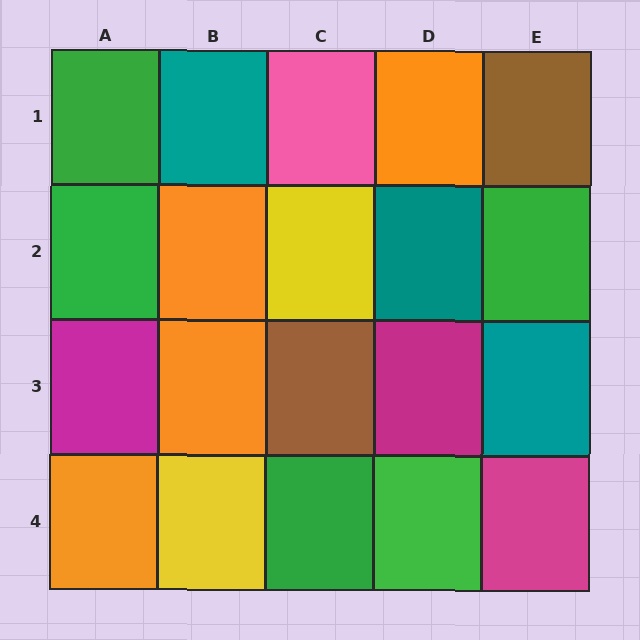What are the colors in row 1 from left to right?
Green, teal, pink, orange, brown.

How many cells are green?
5 cells are green.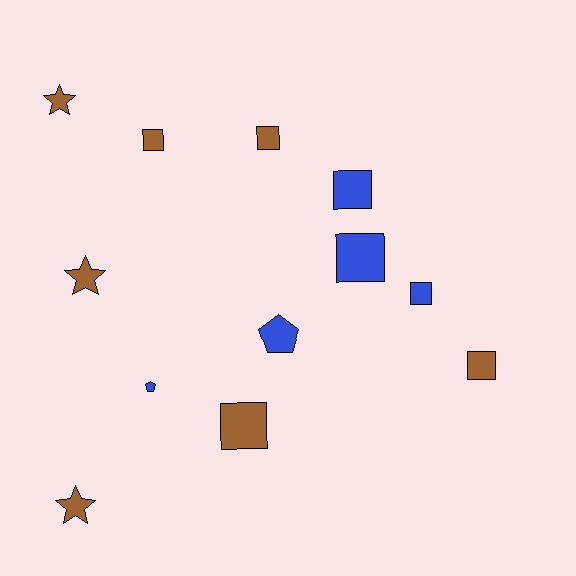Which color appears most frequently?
Brown, with 7 objects.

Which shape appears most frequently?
Square, with 7 objects.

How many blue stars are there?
There are no blue stars.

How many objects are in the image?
There are 12 objects.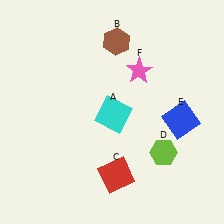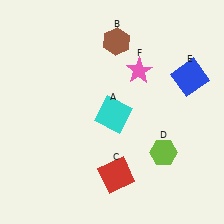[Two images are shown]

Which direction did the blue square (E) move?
The blue square (E) moved up.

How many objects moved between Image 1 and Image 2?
1 object moved between the two images.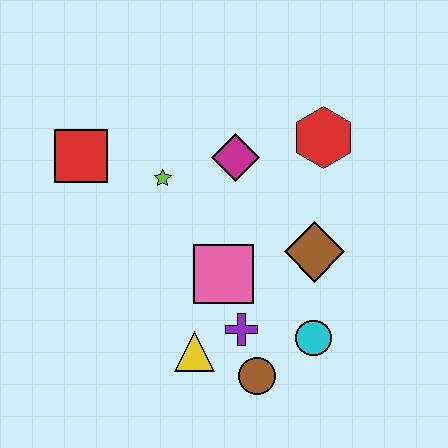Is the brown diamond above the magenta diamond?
No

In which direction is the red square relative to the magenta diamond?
The red square is to the left of the magenta diamond.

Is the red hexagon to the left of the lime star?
No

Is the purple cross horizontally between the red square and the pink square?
No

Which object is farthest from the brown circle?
The red square is farthest from the brown circle.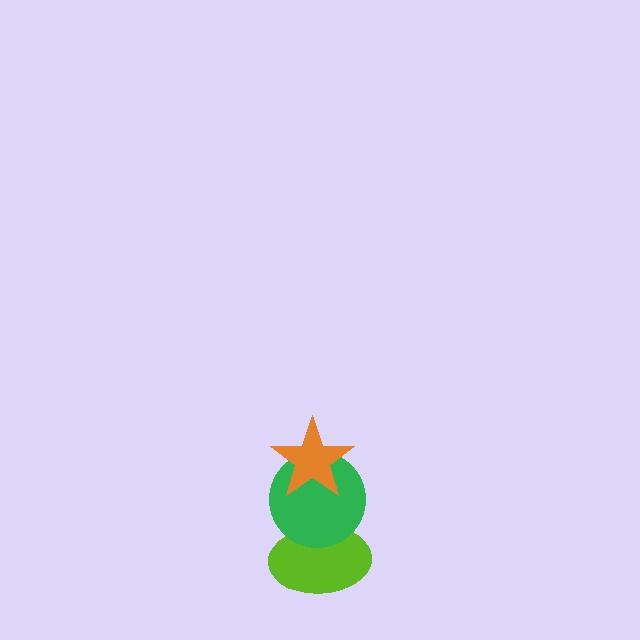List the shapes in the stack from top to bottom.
From top to bottom: the orange star, the green circle, the lime ellipse.